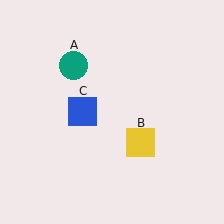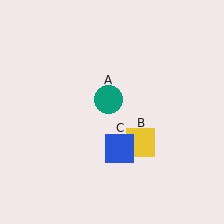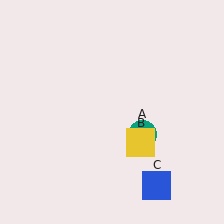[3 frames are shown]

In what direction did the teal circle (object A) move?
The teal circle (object A) moved down and to the right.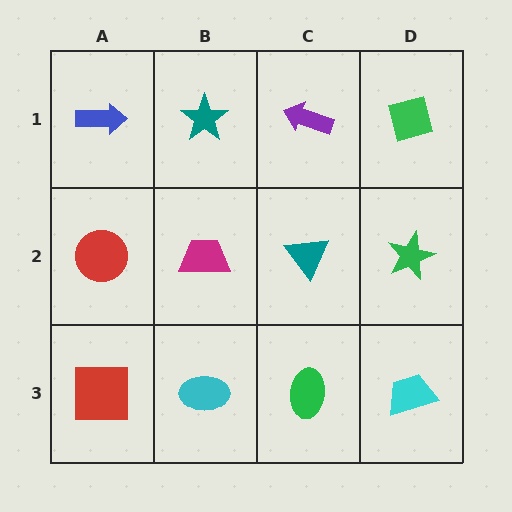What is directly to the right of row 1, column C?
A green diamond.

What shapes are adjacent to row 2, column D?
A green diamond (row 1, column D), a cyan trapezoid (row 3, column D), a teal triangle (row 2, column C).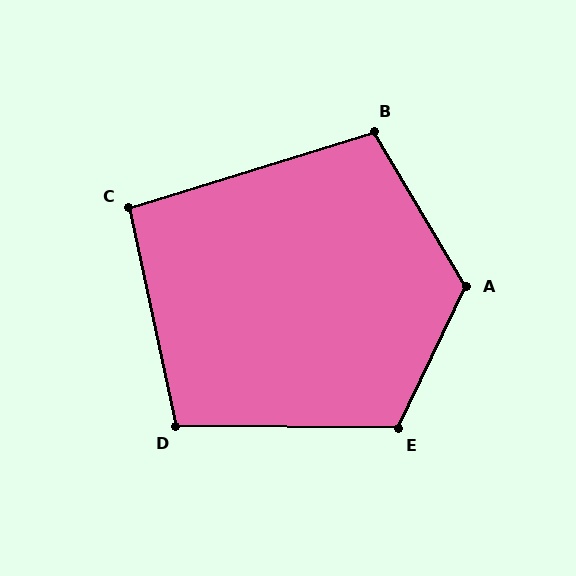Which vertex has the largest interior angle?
A, at approximately 123 degrees.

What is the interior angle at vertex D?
Approximately 103 degrees (obtuse).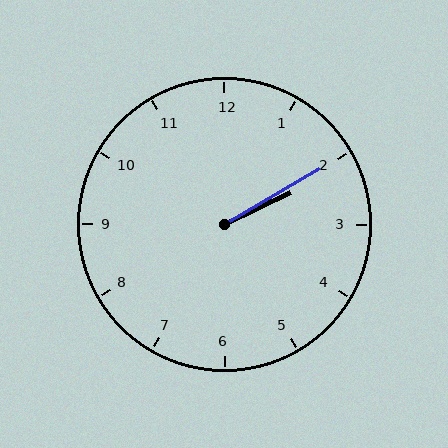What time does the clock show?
2:10.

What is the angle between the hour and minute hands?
Approximately 5 degrees.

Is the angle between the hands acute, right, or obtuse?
It is acute.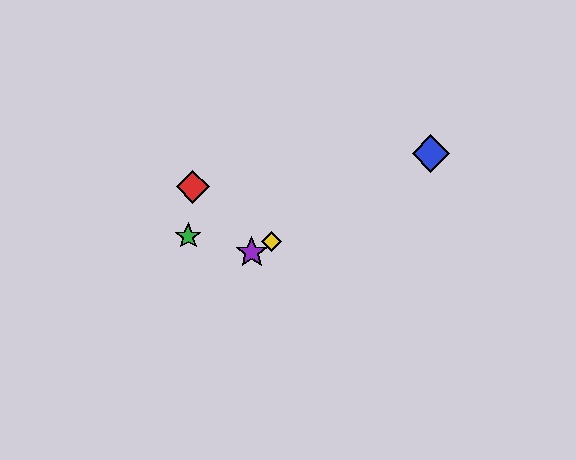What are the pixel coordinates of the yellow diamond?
The yellow diamond is at (272, 242).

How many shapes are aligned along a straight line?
3 shapes (the blue diamond, the yellow diamond, the purple star) are aligned along a straight line.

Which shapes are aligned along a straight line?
The blue diamond, the yellow diamond, the purple star are aligned along a straight line.